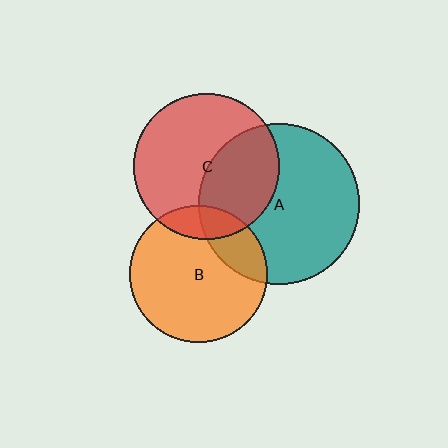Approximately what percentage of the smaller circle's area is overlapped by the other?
Approximately 15%.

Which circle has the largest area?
Circle A (teal).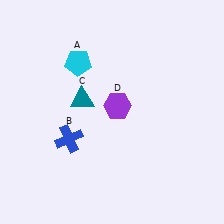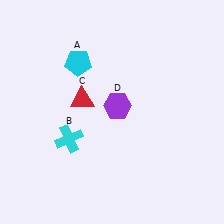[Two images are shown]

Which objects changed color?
B changed from blue to cyan. C changed from teal to red.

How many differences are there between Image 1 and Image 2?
There are 2 differences between the two images.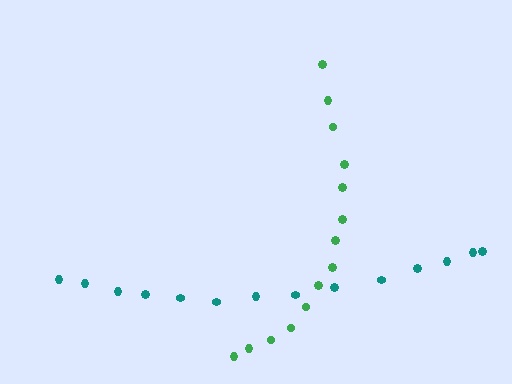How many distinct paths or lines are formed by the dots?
There are 2 distinct paths.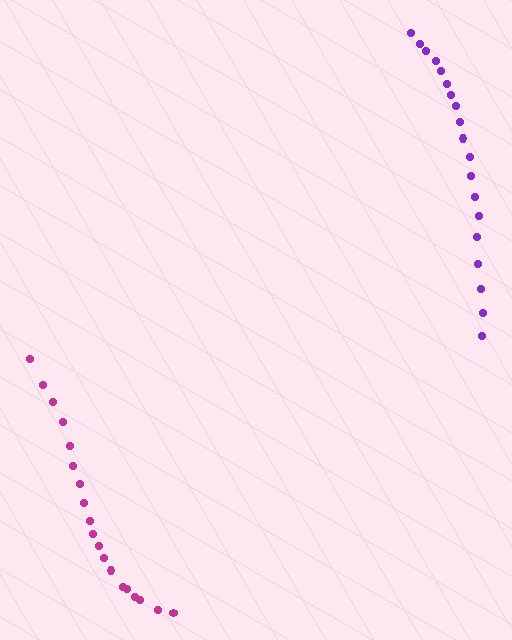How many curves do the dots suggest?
There are 2 distinct paths.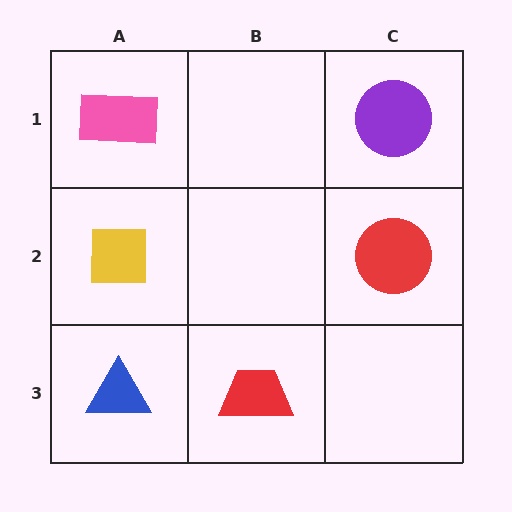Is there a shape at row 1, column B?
No, that cell is empty.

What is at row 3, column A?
A blue triangle.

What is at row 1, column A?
A pink rectangle.